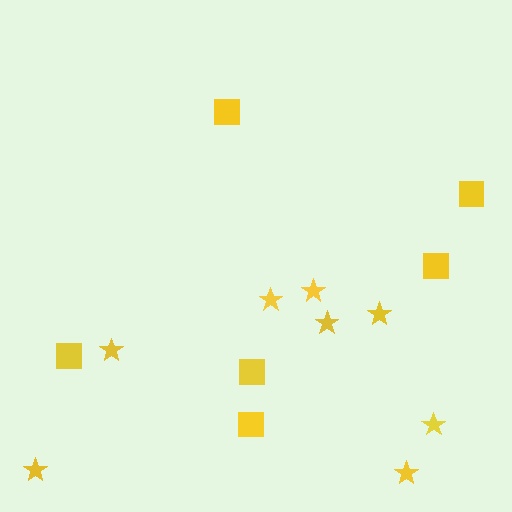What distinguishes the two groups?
There are 2 groups: one group of stars (8) and one group of squares (6).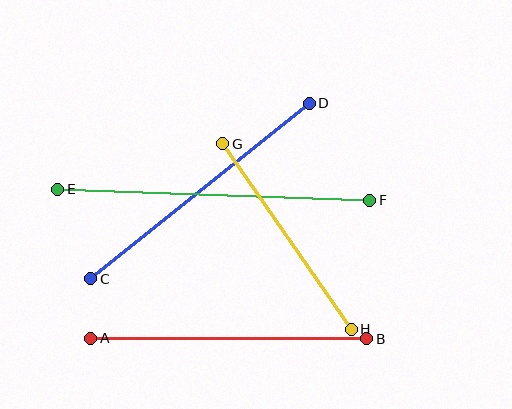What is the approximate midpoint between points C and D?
The midpoint is at approximately (200, 191) pixels.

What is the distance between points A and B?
The distance is approximately 276 pixels.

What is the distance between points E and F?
The distance is approximately 312 pixels.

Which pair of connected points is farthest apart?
Points E and F are farthest apart.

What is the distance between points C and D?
The distance is approximately 280 pixels.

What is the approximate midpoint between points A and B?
The midpoint is at approximately (229, 338) pixels.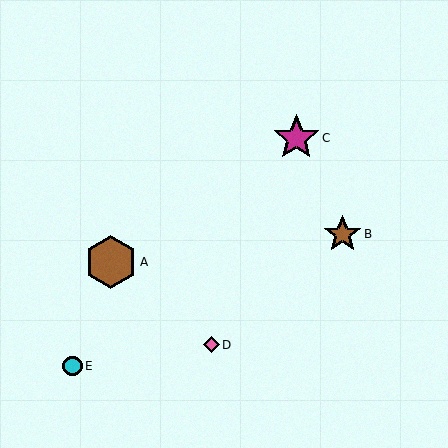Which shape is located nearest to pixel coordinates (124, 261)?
The brown hexagon (labeled A) at (111, 262) is nearest to that location.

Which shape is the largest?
The brown hexagon (labeled A) is the largest.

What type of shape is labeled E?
Shape E is a cyan circle.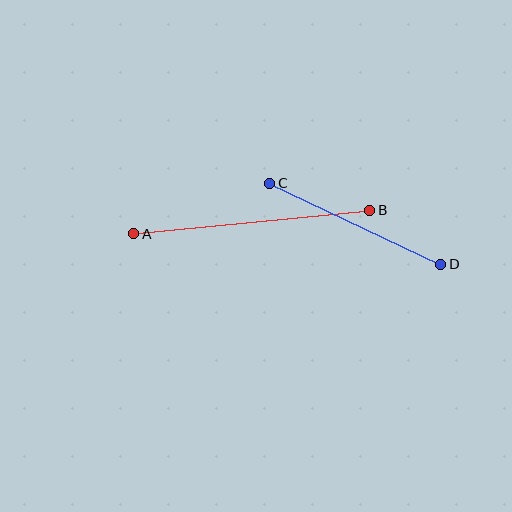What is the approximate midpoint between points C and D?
The midpoint is at approximately (355, 224) pixels.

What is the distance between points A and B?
The distance is approximately 237 pixels.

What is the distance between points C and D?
The distance is approximately 189 pixels.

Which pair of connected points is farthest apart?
Points A and B are farthest apart.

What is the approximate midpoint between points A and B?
The midpoint is at approximately (252, 222) pixels.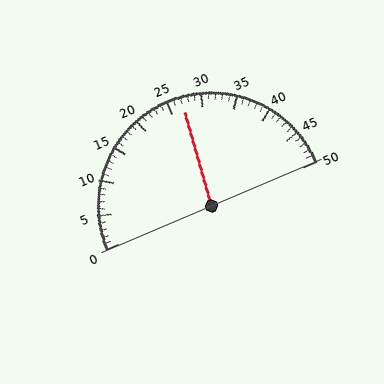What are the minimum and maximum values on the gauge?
The gauge ranges from 0 to 50.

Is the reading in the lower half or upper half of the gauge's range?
The reading is in the upper half of the range (0 to 50).